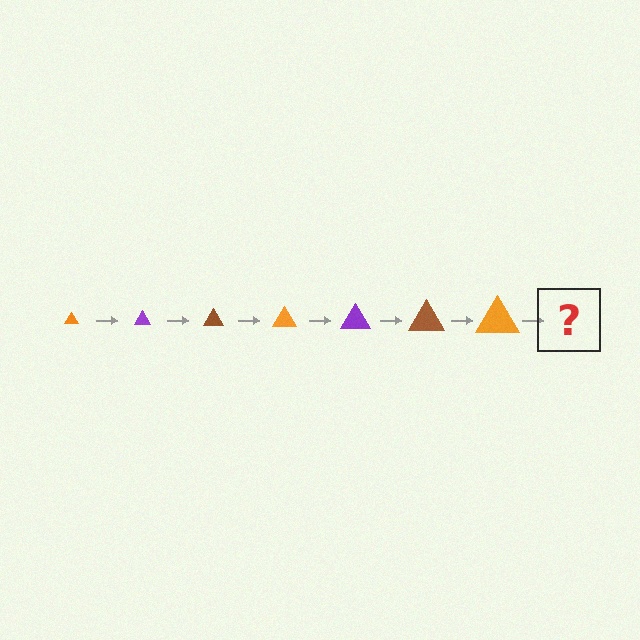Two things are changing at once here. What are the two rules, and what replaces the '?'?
The two rules are that the triangle grows larger each step and the color cycles through orange, purple, and brown. The '?' should be a purple triangle, larger than the previous one.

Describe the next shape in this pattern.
It should be a purple triangle, larger than the previous one.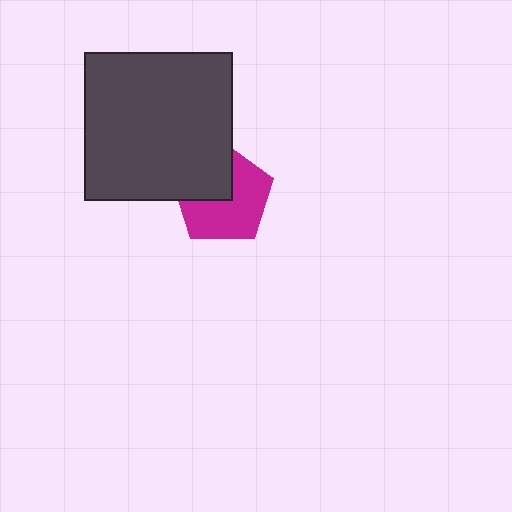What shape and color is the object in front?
The object in front is a dark gray square.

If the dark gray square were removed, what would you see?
You would see the complete magenta pentagon.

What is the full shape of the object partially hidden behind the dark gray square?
The partially hidden object is a magenta pentagon.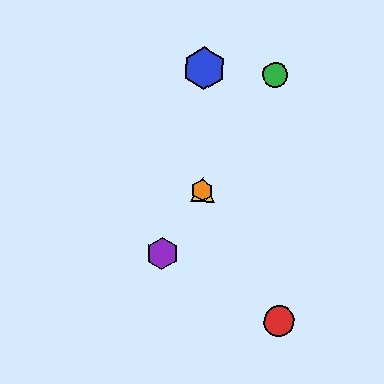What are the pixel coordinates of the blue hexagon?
The blue hexagon is at (204, 68).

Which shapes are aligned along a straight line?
The green circle, the yellow triangle, the purple hexagon, the orange hexagon are aligned along a straight line.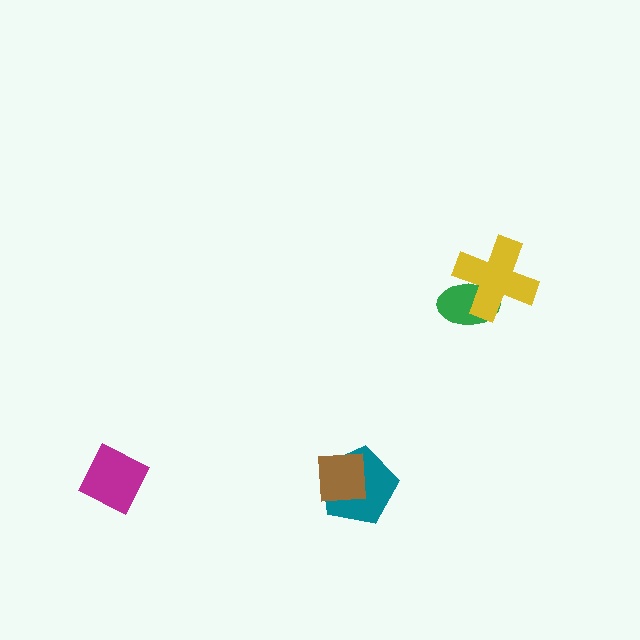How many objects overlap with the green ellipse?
1 object overlaps with the green ellipse.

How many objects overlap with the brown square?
1 object overlaps with the brown square.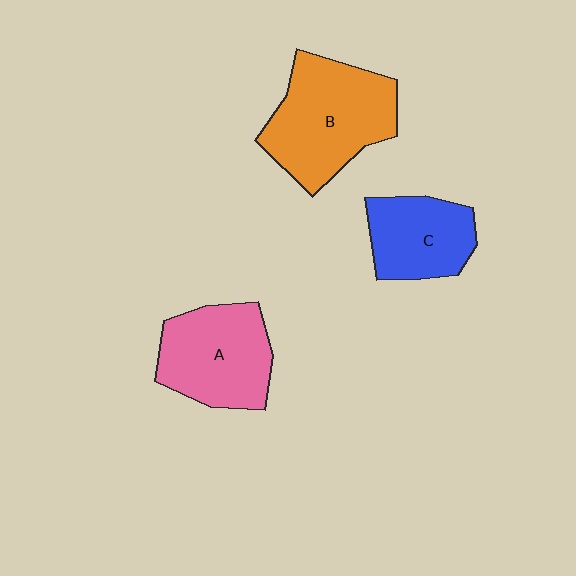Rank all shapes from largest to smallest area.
From largest to smallest: B (orange), A (pink), C (blue).